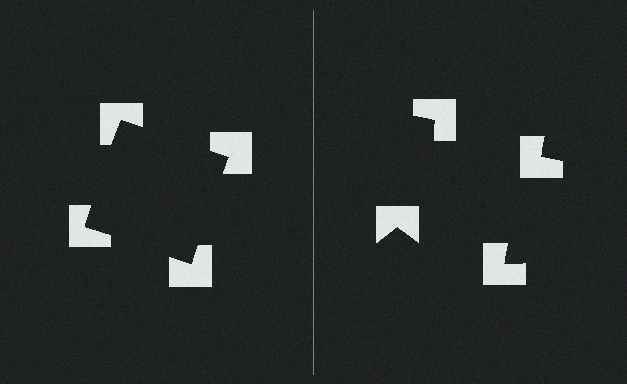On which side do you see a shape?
An illusory square appears on the left side. On the right side the wedge cuts are rotated, so no coherent shape forms.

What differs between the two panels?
The notched squares are positioned identically on both sides; only the wedge orientations differ. On the left they align to a square; on the right they are misaligned.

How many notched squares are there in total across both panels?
8 — 4 on each side.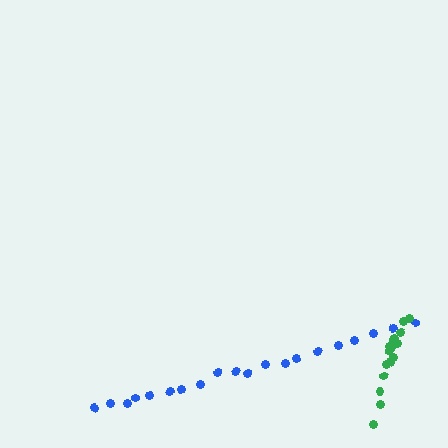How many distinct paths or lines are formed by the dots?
There are 2 distinct paths.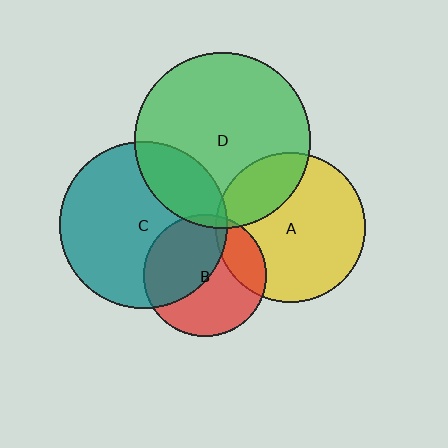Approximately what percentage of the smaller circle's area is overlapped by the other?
Approximately 5%.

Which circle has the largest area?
Circle D (green).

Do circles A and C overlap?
Yes.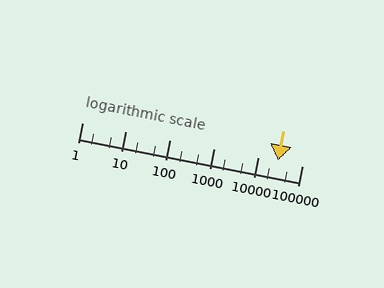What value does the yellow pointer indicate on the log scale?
The pointer indicates approximately 28000.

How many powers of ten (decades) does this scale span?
The scale spans 5 decades, from 1 to 100000.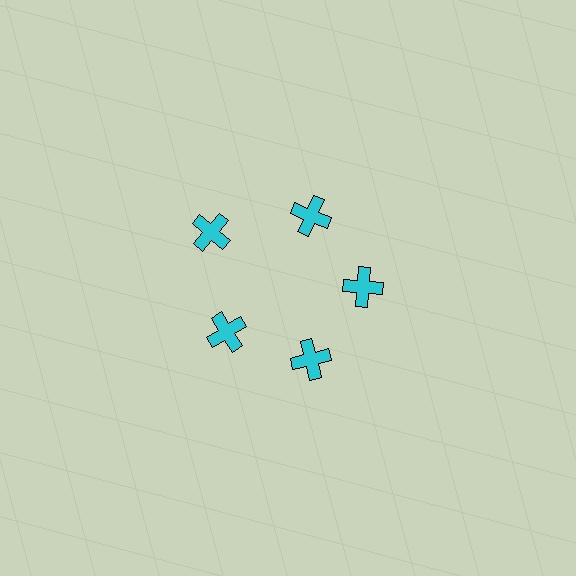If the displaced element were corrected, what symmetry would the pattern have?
It would have 5-fold rotational symmetry — the pattern would map onto itself every 72 degrees.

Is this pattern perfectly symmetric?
No. The 5 cyan crosses are arranged in a ring, but one element near the 10 o'clock position is pushed outward from the center, breaking the 5-fold rotational symmetry.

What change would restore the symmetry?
The symmetry would be restored by moving it inward, back onto the ring so that all 5 crosses sit at equal angles and equal distance from the center.